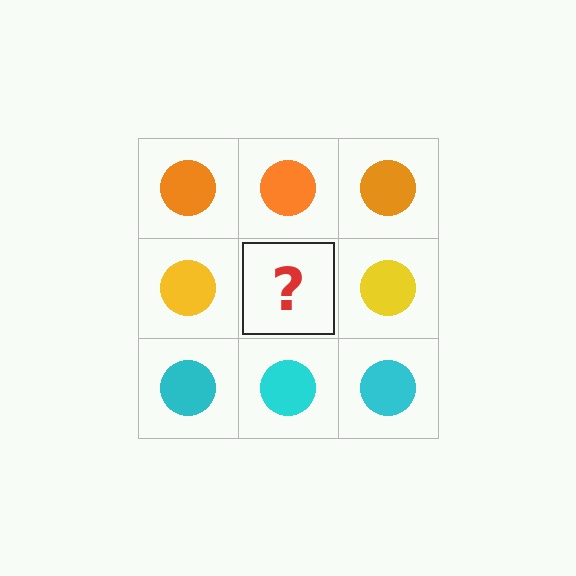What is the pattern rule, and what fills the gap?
The rule is that each row has a consistent color. The gap should be filled with a yellow circle.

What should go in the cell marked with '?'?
The missing cell should contain a yellow circle.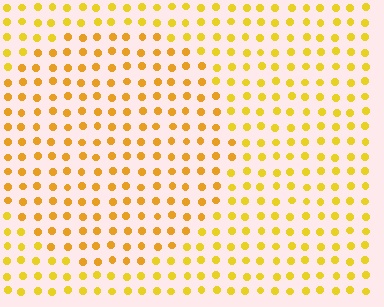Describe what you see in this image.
The image is filled with small yellow elements in a uniform arrangement. A circle-shaped region is visible where the elements are tinted to a slightly different hue, forming a subtle color boundary.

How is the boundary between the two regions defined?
The boundary is defined purely by a slight shift in hue (about 15 degrees). Spacing, size, and orientation are identical on both sides.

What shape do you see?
I see a circle.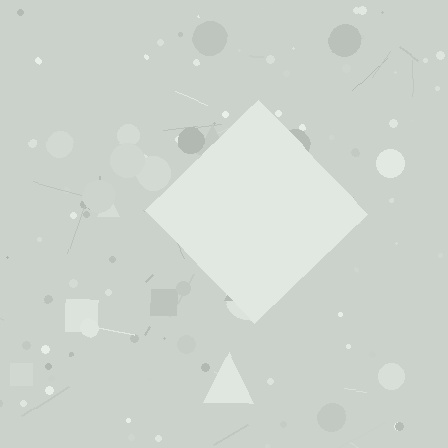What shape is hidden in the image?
A diamond is hidden in the image.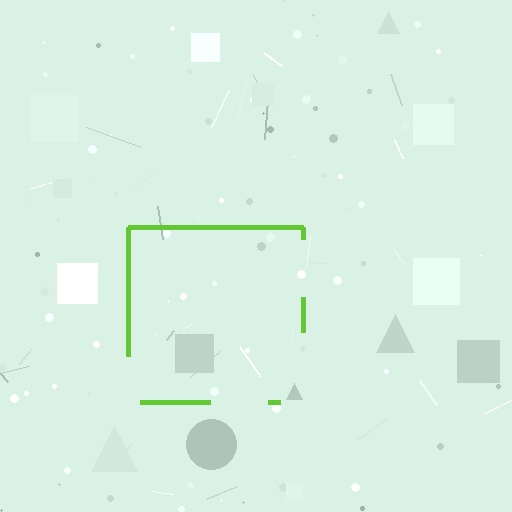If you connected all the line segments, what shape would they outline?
They would outline a square.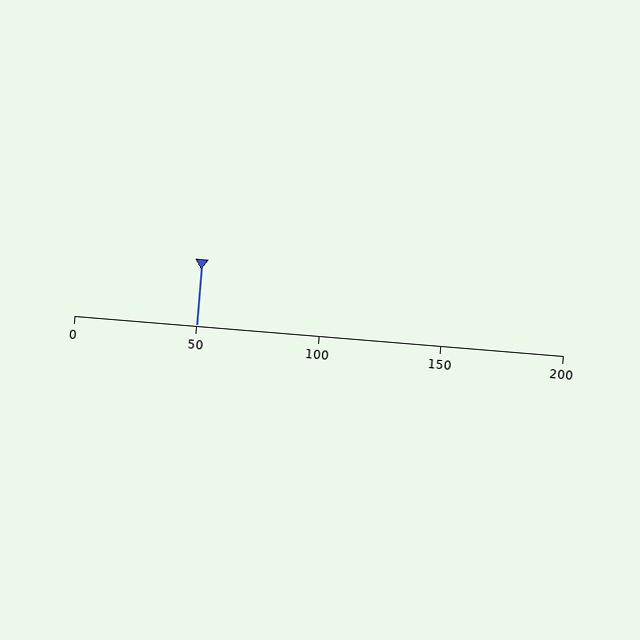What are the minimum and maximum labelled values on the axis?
The axis runs from 0 to 200.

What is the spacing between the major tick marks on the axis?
The major ticks are spaced 50 apart.